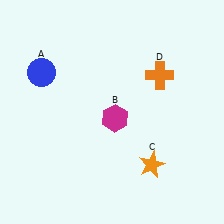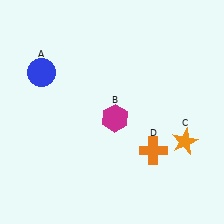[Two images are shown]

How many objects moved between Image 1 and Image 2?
2 objects moved between the two images.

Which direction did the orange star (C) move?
The orange star (C) moved right.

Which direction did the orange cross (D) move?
The orange cross (D) moved down.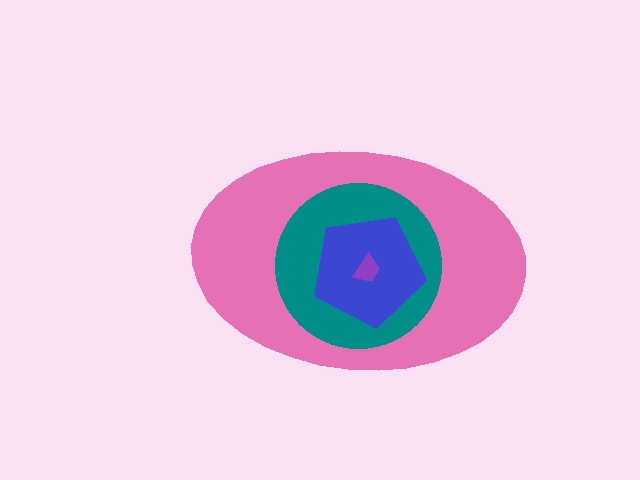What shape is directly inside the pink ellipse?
The teal circle.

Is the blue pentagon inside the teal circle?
Yes.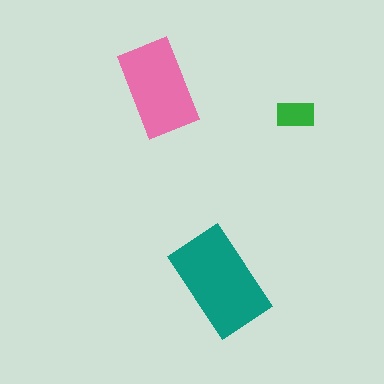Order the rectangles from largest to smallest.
the teal one, the pink one, the green one.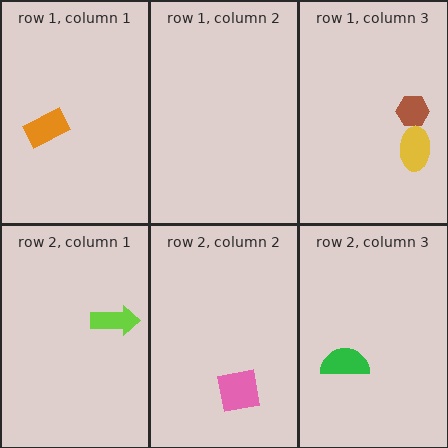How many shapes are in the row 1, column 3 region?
2.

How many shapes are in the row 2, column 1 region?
1.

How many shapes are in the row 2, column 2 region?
1.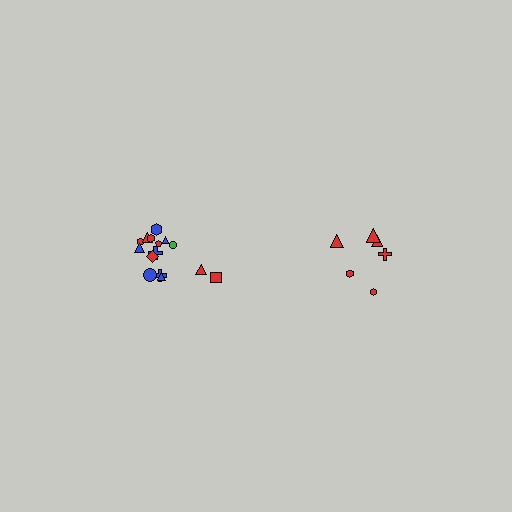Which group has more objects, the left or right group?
The left group.